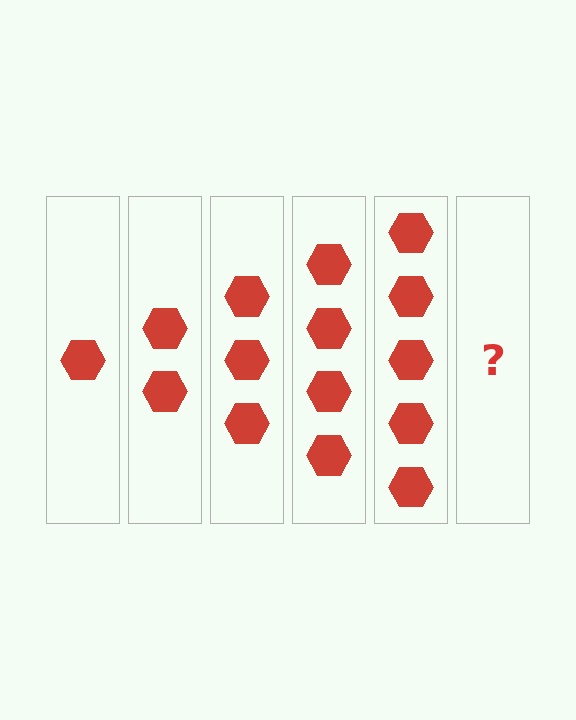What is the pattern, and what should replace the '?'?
The pattern is that each step adds one more hexagon. The '?' should be 6 hexagons.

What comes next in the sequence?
The next element should be 6 hexagons.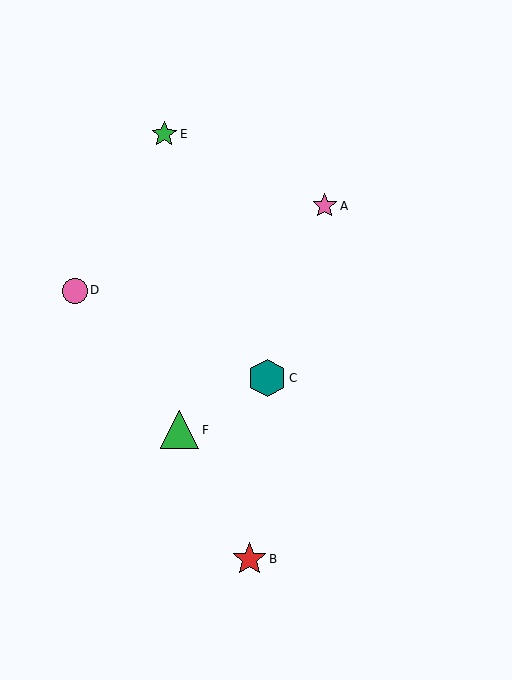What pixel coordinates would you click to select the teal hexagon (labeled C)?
Click at (267, 378) to select the teal hexagon C.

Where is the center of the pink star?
The center of the pink star is at (324, 205).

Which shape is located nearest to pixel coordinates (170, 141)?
The green star (labeled E) at (164, 134) is nearest to that location.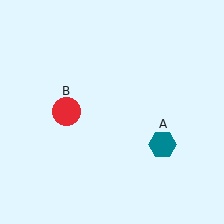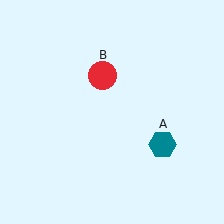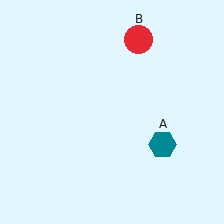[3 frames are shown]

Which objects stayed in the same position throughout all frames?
Teal hexagon (object A) remained stationary.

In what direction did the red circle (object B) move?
The red circle (object B) moved up and to the right.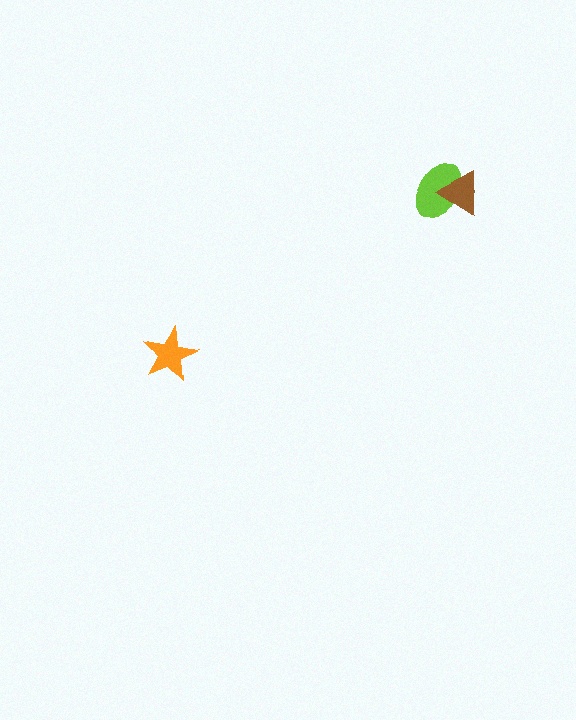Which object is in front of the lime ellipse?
The brown triangle is in front of the lime ellipse.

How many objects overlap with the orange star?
0 objects overlap with the orange star.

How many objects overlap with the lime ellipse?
1 object overlaps with the lime ellipse.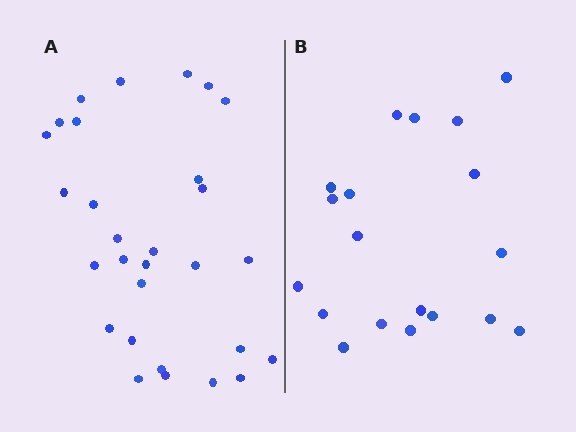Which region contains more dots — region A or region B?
Region A (the left region) has more dots.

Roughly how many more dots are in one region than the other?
Region A has roughly 10 or so more dots than region B.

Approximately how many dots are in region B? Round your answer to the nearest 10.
About 20 dots. (The exact count is 19, which rounds to 20.)